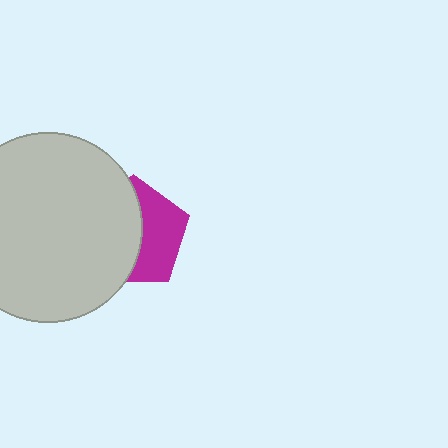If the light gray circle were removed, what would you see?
You would see the complete magenta pentagon.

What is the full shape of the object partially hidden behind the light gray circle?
The partially hidden object is a magenta pentagon.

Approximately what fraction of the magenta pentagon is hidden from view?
Roughly 55% of the magenta pentagon is hidden behind the light gray circle.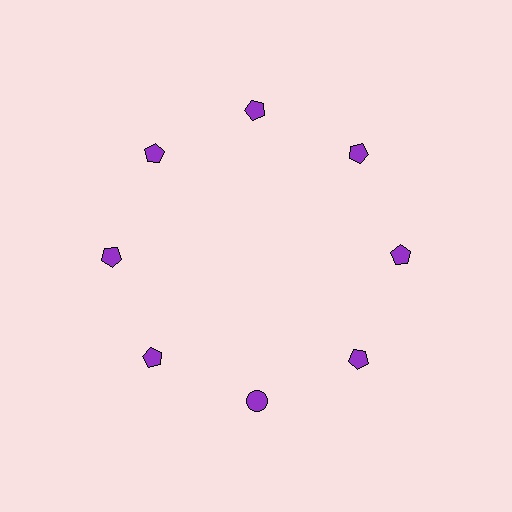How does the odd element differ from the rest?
It has a different shape: circle instead of pentagon.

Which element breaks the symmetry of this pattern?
The purple circle at roughly the 6 o'clock position breaks the symmetry. All other shapes are purple pentagons.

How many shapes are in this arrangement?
There are 8 shapes arranged in a ring pattern.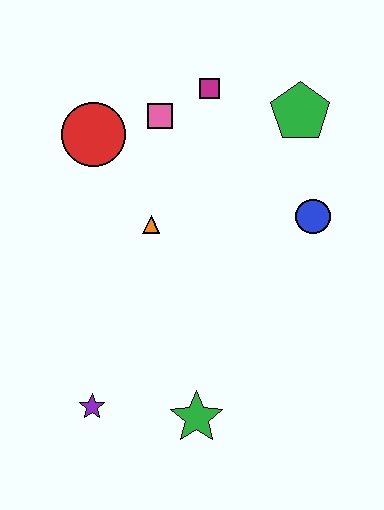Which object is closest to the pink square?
The magenta square is closest to the pink square.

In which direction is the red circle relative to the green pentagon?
The red circle is to the left of the green pentagon.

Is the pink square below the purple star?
No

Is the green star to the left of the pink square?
No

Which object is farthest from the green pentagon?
The purple star is farthest from the green pentagon.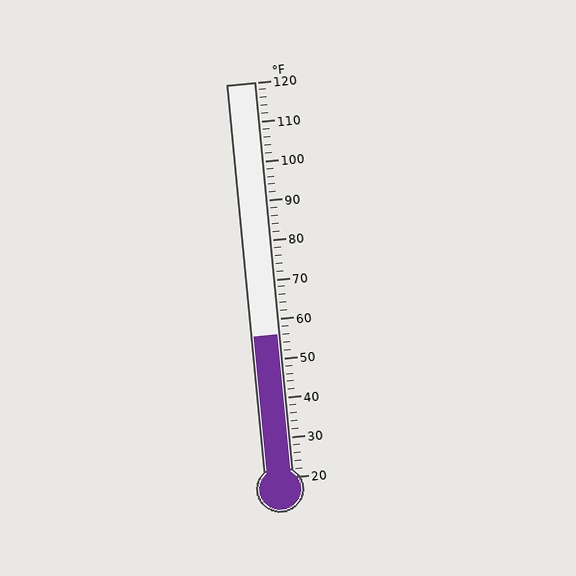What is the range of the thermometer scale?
The thermometer scale ranges from 20°F to 120°F.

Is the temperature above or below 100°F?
The temperature is below 100°F.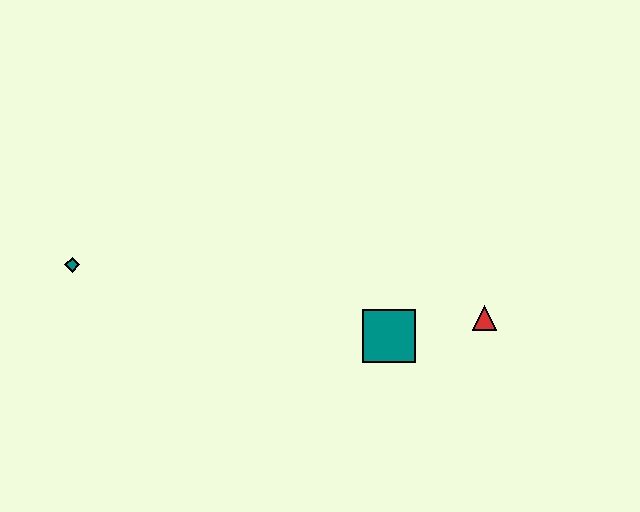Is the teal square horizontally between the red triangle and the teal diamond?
Yes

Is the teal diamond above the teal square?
Yes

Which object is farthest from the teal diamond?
The red triangle is farthest from the teal diamond.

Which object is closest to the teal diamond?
The teal square is closest to the teal diamond.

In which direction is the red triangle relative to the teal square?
The red triangle is to the right of the teal square.